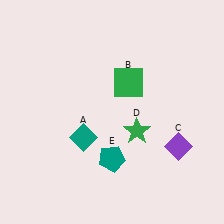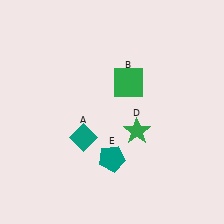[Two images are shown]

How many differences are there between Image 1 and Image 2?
There is 1 difference between the two images.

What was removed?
The purple diamond (C) was removed in Image 2.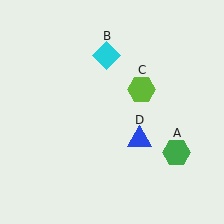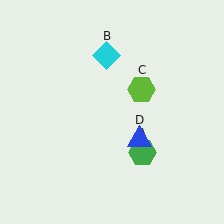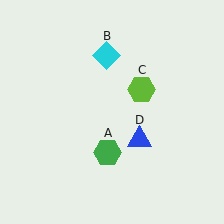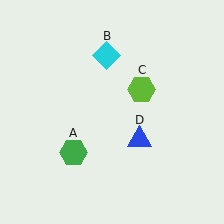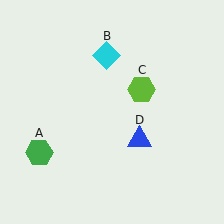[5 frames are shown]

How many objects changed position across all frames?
1 object changed position: green hexagon (object A).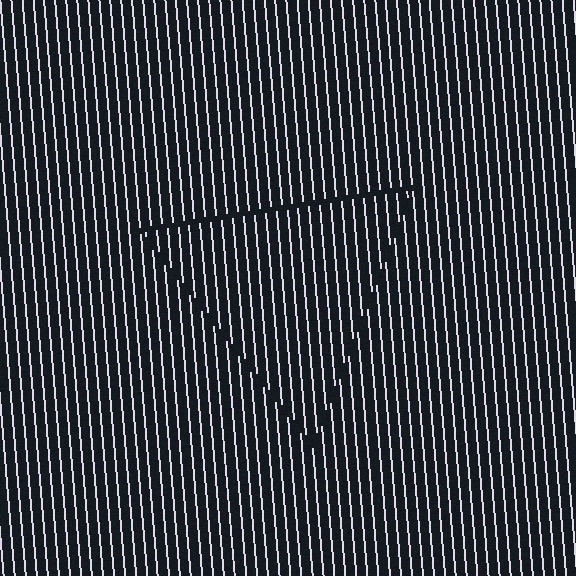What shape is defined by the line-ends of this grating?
An illusory triangle. The interior of the shape contains the same grating, shifted by half a period — the contour is defined by the phase discontinuity where line-ends from the inner and outer gratings abut.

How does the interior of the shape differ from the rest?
The interior of the shape contains the same grating, shifted by half a period — the contour is defined by the phase discontinuity where line-ends from the inner and outer gratings abut.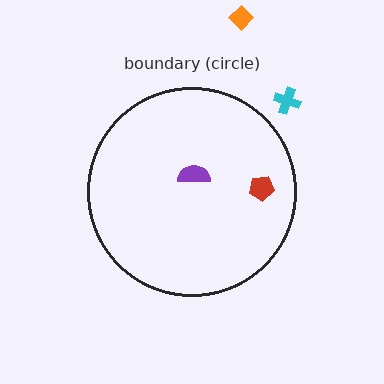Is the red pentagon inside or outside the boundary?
Inside.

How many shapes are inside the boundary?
2 inside, 2 outside.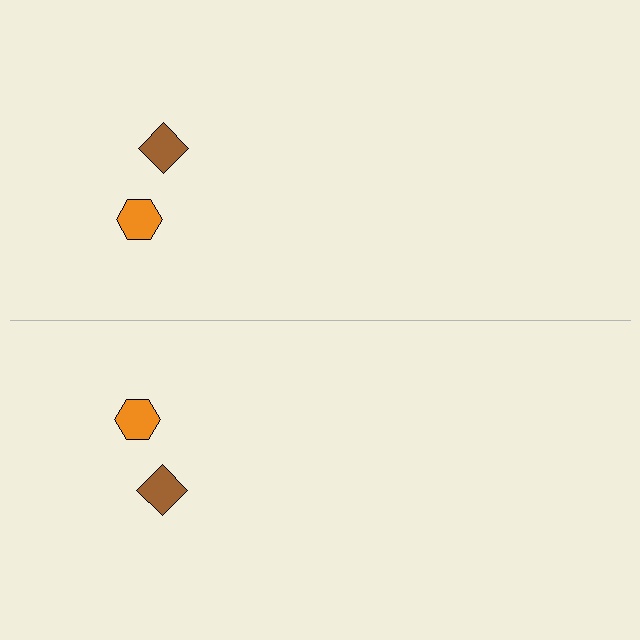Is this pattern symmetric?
Yes, this pattern has bilateral (reflection) symmetry.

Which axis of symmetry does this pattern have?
The pattern has a horizontal axis of symmetry running through the center of the image.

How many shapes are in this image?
There are 4 shapes in this image.